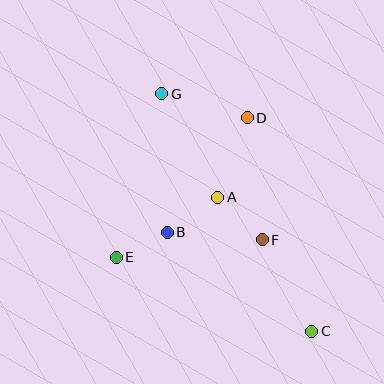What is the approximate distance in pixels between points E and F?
The distance between E and F is approximately 147 pixels.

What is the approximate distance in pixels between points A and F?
The distance between A and F is approximately 62 pixels.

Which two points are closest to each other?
Points B and E are closest to each other.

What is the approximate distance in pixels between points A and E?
The distance between A and E is approximately 118 pixels.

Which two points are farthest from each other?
Points C and G are farthest from each other.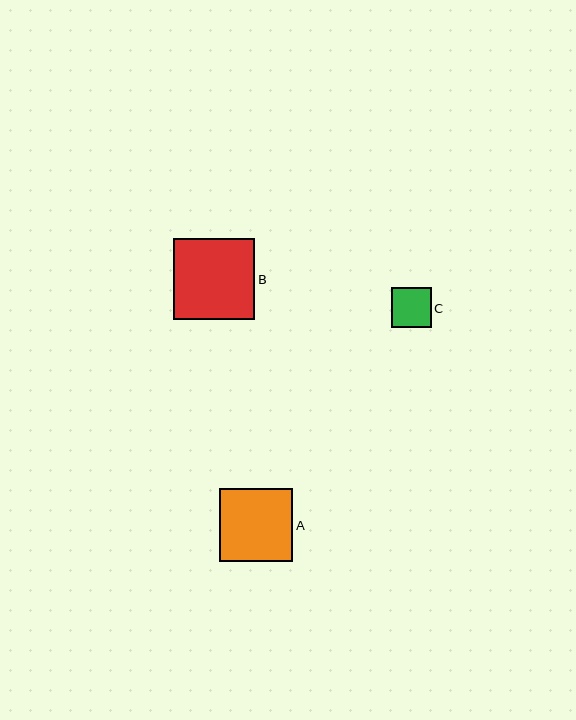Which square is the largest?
Square B is the largest with a size of approximately 81 pixels.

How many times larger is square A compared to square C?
Square A is approximately 1.8 times the size of square C.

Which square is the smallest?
Square C is the smallest with a size of approximately 40 pixels.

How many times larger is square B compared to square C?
Square B is approximately 2.0 times the size of square C.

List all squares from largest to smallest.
From largest to smallest: B, A, C.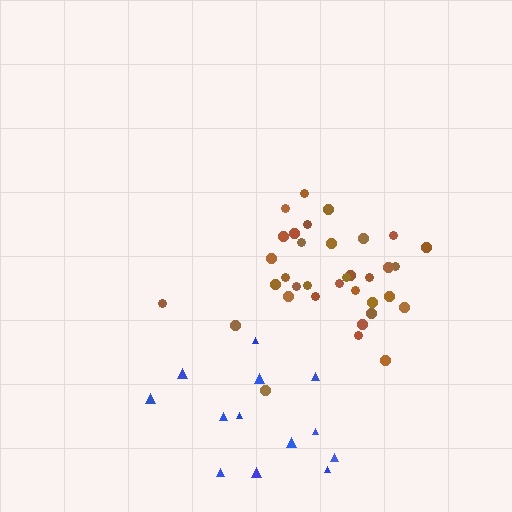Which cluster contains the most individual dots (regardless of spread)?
Brown (35).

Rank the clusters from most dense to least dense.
brown, blue.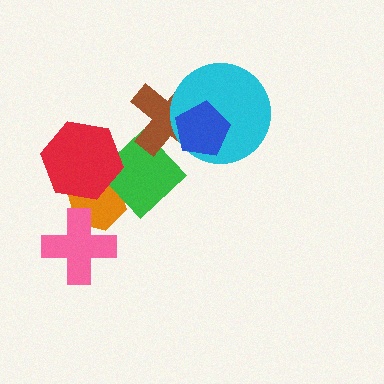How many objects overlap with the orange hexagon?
3 objects overlap with the orange hexagon.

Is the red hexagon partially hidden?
No, no other shape covers it.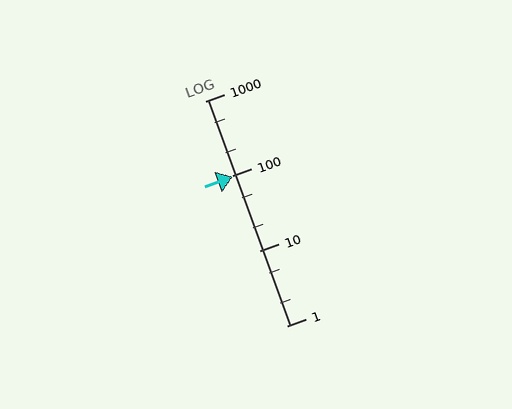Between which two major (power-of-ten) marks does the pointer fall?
The pointer is between 10 and 100.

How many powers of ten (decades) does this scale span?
The scale spans 3 decades, from 1 to 1000.